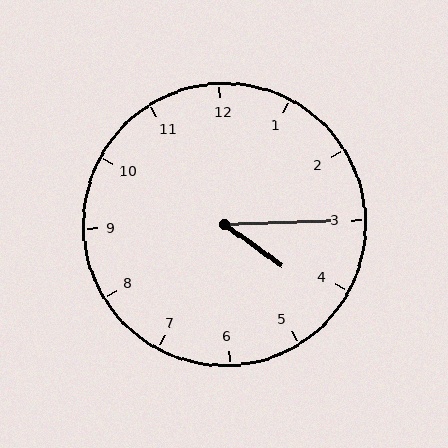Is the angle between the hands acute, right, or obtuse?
It is acute.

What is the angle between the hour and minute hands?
Approximately 38 degrees.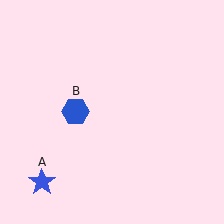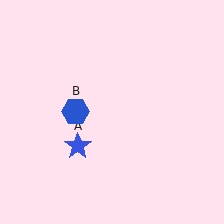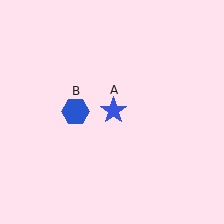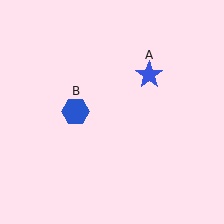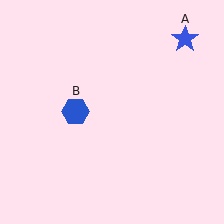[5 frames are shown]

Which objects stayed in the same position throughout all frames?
Blue hexagon (object B) remained stationary.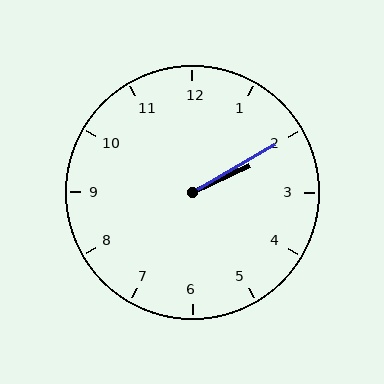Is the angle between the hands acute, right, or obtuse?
It is acute.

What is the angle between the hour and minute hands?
Approximately 5 degrees.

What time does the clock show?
2:10.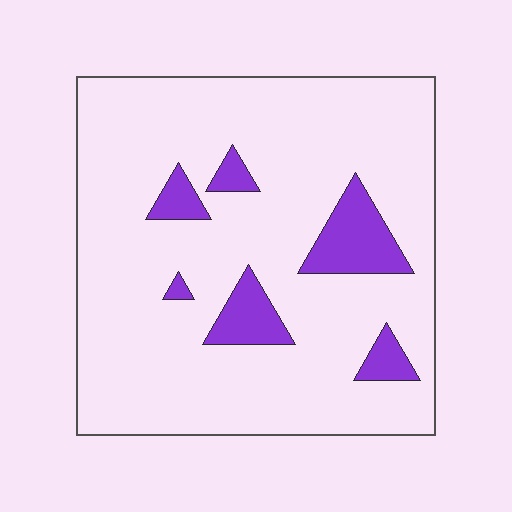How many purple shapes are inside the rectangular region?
6.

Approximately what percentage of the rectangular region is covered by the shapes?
Approximately 10%.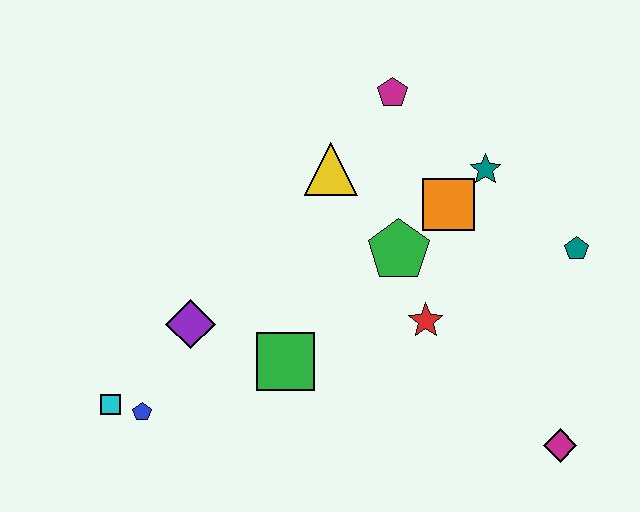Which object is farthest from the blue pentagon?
The teal pentagon is farthest from the blue pentagon.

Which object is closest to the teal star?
The orange square is closest to the teal star.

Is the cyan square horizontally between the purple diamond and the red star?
No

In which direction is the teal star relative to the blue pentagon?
The teal star is to the right of the blue pentagon.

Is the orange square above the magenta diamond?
Yes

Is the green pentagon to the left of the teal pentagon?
Yes